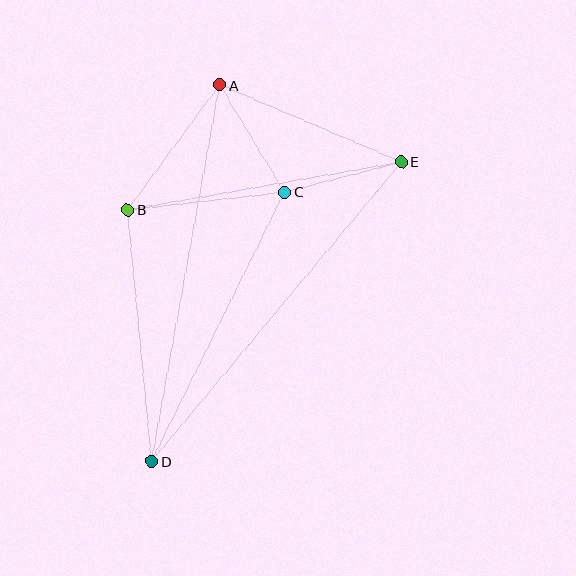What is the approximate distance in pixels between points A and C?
The distance between A and C is approximately 125 pixels.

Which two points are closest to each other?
Points C and E are closest to each other.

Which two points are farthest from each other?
Points D and E are farthest from each other.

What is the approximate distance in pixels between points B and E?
The distance between B and E is approximately 278 pixels.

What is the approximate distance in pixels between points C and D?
The distance between C and D is approximately 300 pixels.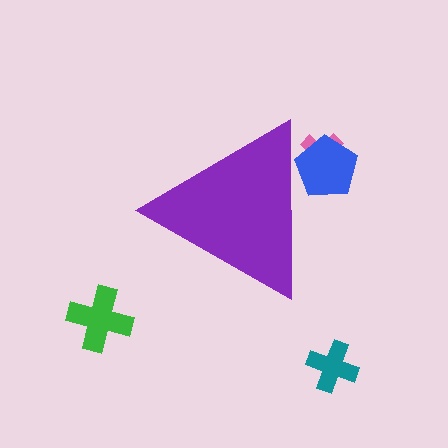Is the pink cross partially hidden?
Yes, the pink cross is partially hidden behind the purple triangle.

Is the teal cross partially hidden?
No, the teal cross is fully visible.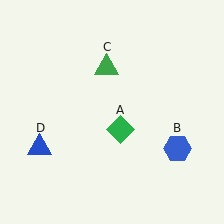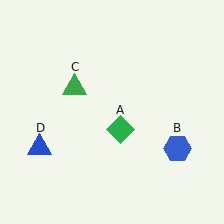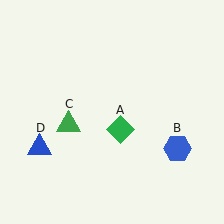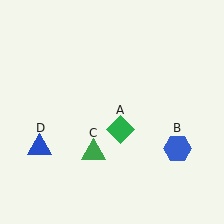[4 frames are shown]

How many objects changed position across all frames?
1 object changed position: green triangle (object C).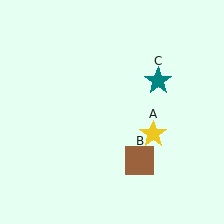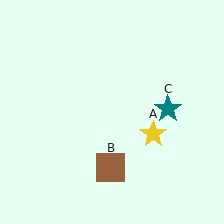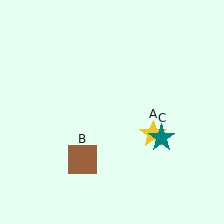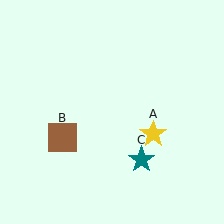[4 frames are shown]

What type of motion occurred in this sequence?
The brown square (object B), teal star (object C) rotated clockwise around the center of the scene.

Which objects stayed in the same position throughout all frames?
Yellow star (object A) remained stationary.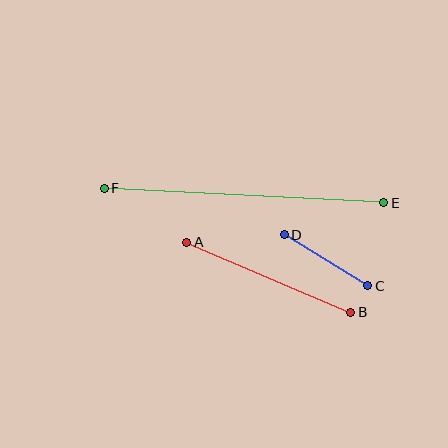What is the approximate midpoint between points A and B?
The midpoint is at approximately (269, 277) pixels.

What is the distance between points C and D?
The distance is approximately 98 pixels.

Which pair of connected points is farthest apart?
Points E and F are farthest apart.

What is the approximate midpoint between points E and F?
The midpoint is at approximately (244, 196) pixels.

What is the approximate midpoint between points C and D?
The midpoint is at approximately (326, 260) pixels.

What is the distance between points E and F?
The distance is approximately 280 pixels.